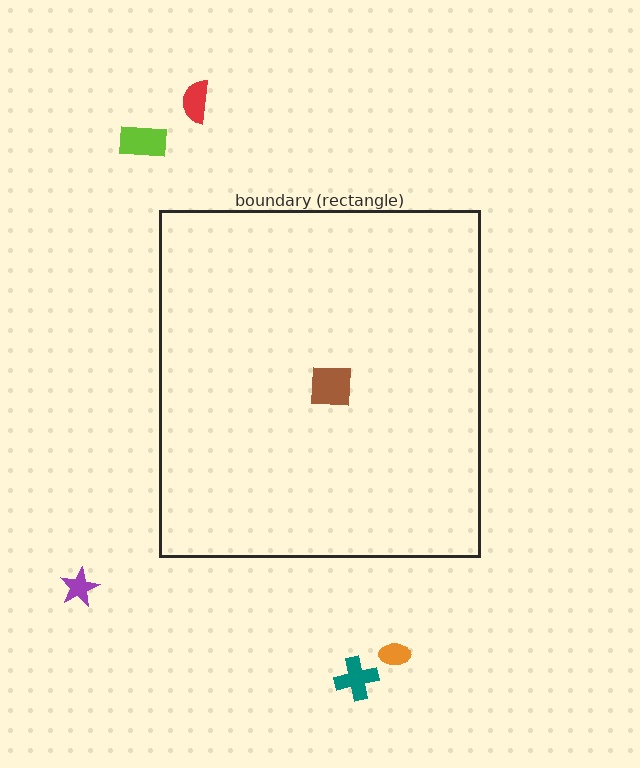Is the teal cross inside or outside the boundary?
Outside.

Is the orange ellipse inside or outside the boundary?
Outside.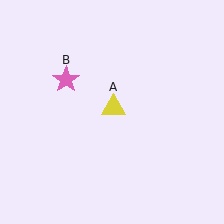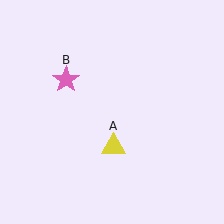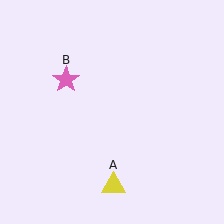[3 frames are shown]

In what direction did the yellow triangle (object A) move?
The yellow triangle (object A) moved down.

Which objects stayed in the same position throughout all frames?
Pink star (object B) remained stationary.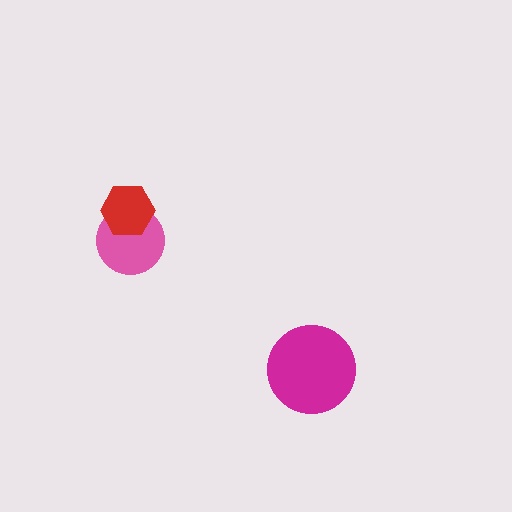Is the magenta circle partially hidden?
No, no other shape covers it.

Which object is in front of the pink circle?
The red hexagon is in front of the pink circle.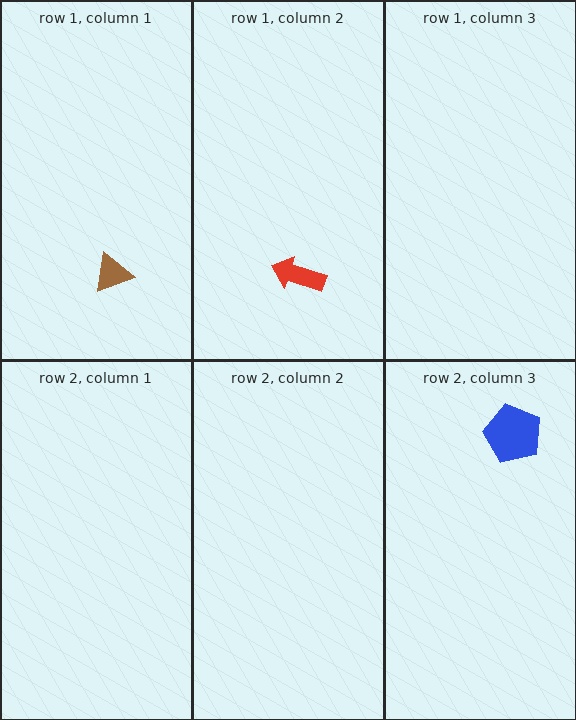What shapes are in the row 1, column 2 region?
The red arrow.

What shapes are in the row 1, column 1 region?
The brown triangle.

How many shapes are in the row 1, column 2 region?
1.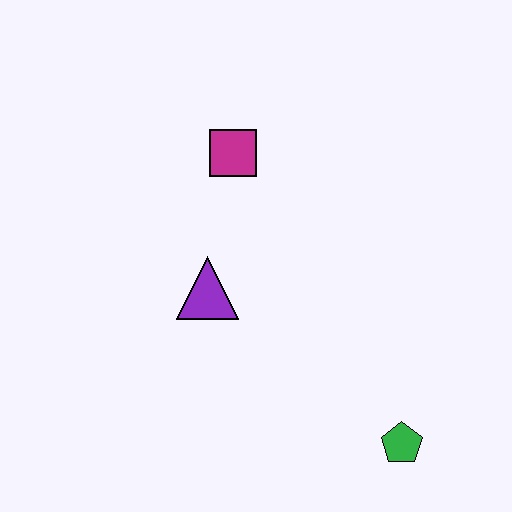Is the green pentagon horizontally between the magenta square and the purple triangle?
No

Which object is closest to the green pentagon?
The purple triangle is closest to the green pentagon.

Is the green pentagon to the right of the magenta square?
Yes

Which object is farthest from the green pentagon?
The magenta square is farthest from the green pentagon.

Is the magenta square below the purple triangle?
No